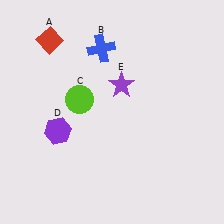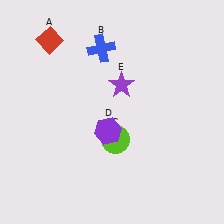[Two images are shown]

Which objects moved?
The objects that moved are: the lime circle (C), the purple hexagon (D).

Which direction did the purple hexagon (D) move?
The purple hexagon (D) moved right.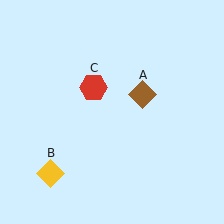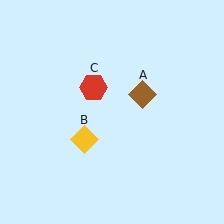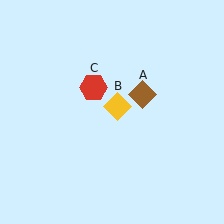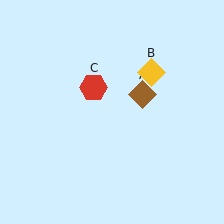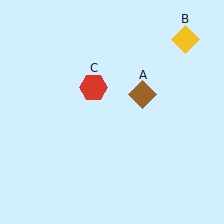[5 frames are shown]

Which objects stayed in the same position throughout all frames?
Brown diamond (object A) and red hexagon (object C) remained stationary.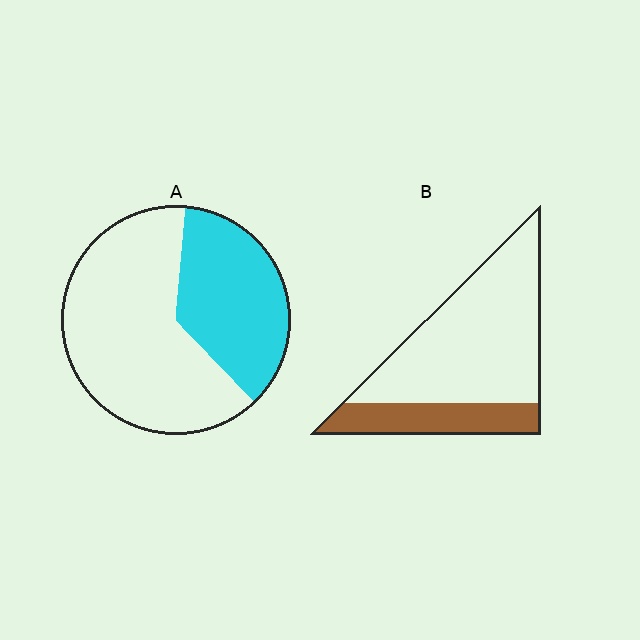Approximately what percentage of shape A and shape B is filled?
A is approximately 35% and B is approximately 25%.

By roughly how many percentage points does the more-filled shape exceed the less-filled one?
By roughly 10 percentage points (A over B).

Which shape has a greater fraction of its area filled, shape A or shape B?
Shape A.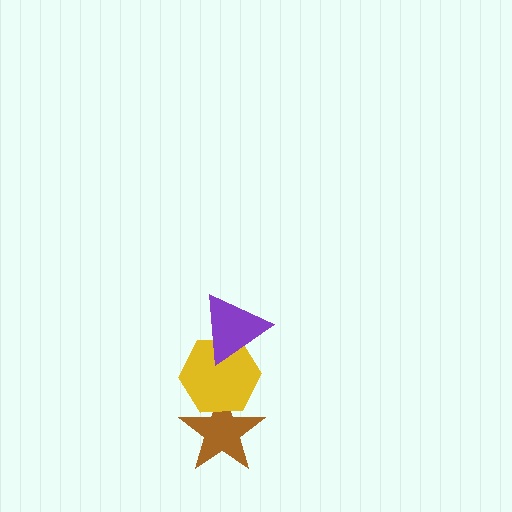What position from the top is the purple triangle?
The purple triangle is 1st from the top.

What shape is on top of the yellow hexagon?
The purple triangle is on top of the yellow hexagon.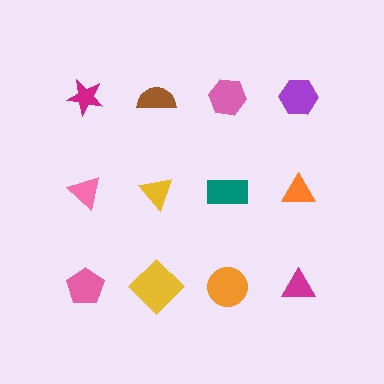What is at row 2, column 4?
An orange triangle.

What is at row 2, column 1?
A pink triangle.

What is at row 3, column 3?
An orange circle.